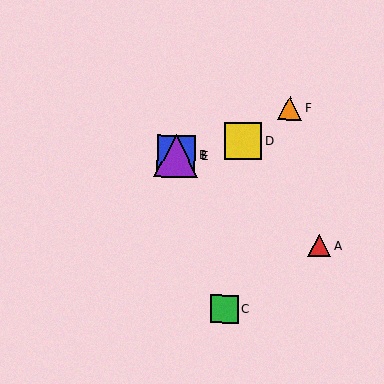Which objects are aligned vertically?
Objects B, E are aligned vertically.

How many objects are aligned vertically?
2 objects (B, E) are aligned vertically.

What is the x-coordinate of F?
Object F is at x≈290.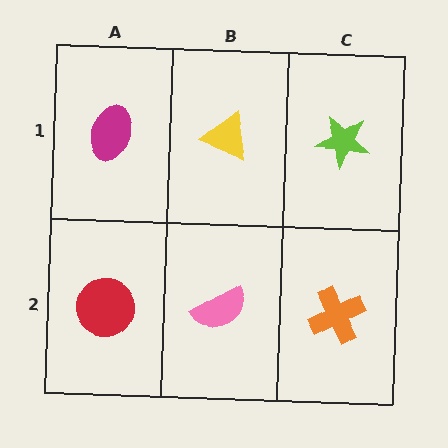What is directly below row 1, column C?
An orange cross.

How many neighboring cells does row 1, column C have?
2.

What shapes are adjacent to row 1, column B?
A pink semicircle (row 2, column B), a magenta ellipse (row 1, column A), a lime star (row 1, column C).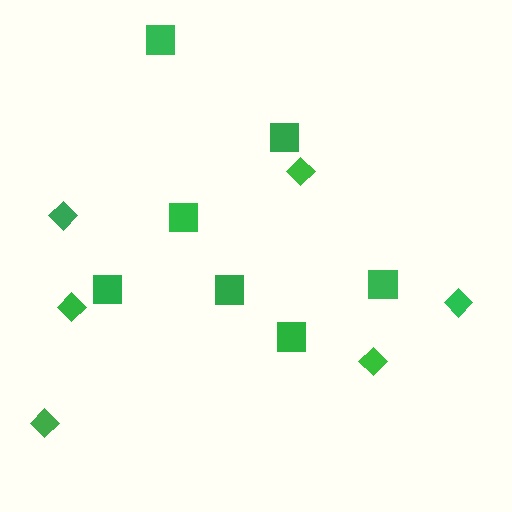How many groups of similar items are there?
There are 2 groups: one group of squares (7) and one group of diamonds (6).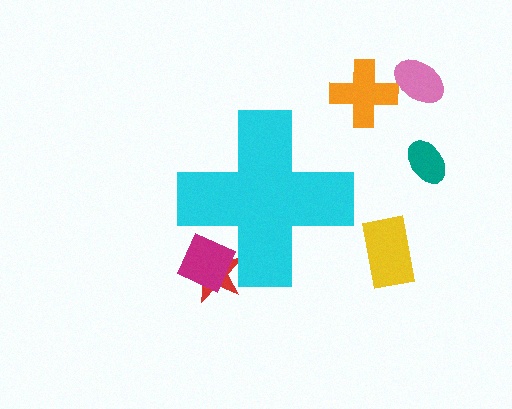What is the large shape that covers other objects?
A cyan cross.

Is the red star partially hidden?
Yes, the red star is partially hidden behind the cyan cross.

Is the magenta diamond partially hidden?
Yes, the magenta diamond is partially hidden behind the cyan cross.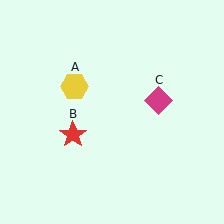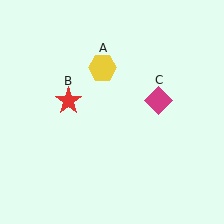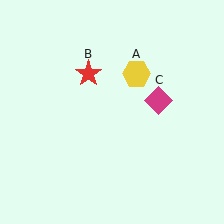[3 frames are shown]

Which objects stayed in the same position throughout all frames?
Magenta diamond (object C) remained stationary.